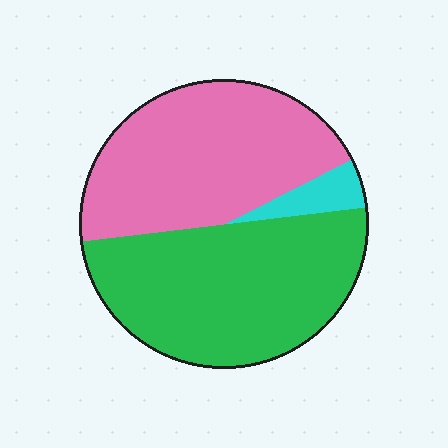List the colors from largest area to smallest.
From largest to smallest: green, pink, cyan.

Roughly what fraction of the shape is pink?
Pink covers about 45% of the shape.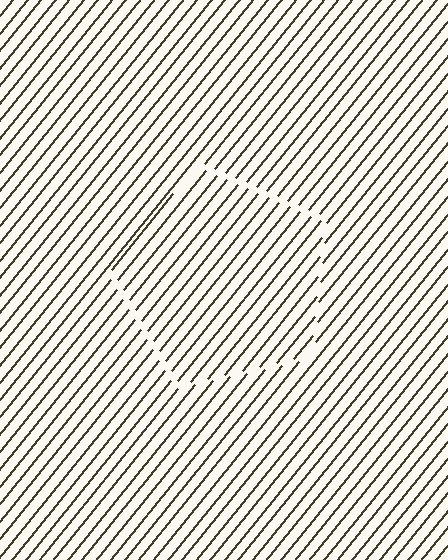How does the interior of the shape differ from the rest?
The interior of the shape contains the same grating, shifted by half a period — the contour is defined by the phase discontinuity where line-ends from the inner and outer gratings abut.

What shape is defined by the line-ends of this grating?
An illusory pentagon. The interior of the shape contains the same grating, shifted by half a period — the contour is defined by the phase discontinuity where line-ends from the inner and outer gratings abut.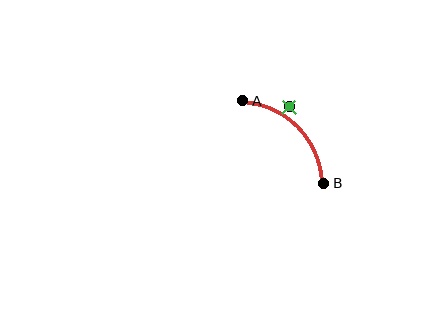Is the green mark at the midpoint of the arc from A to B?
No — the green mark does not lie on the arc at all. It sits slightly outside the curve.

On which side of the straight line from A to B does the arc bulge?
The arc bulges above and to the right of the straight line connecting A and B.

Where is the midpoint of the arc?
The arc midpoint is the point on the curve farthest from the straight line joining A and B. It sits above and to the right of that line.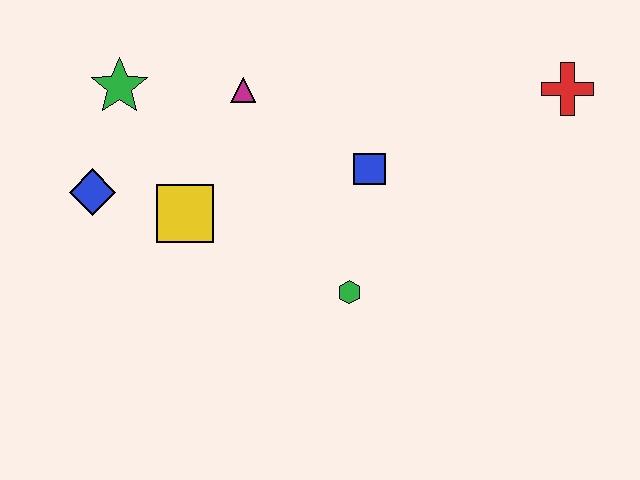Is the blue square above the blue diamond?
Yes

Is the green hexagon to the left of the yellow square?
No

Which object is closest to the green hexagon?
The blue square is closest to the green hexagon.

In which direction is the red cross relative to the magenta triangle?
The red cross is to the right of the magenta triangle.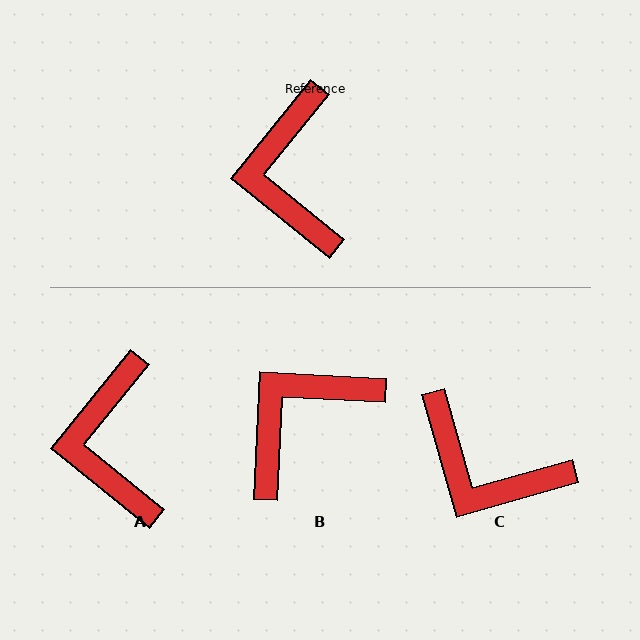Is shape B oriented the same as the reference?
No, it is off by about 54 degrees.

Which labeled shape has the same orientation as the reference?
A.